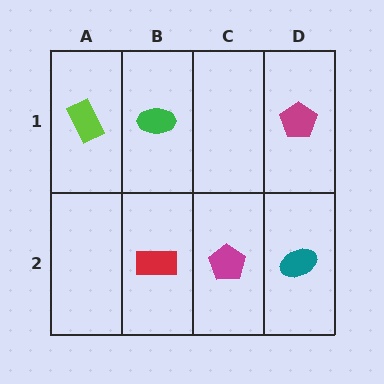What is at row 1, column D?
A magenta pentagon.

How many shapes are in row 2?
3 shapes.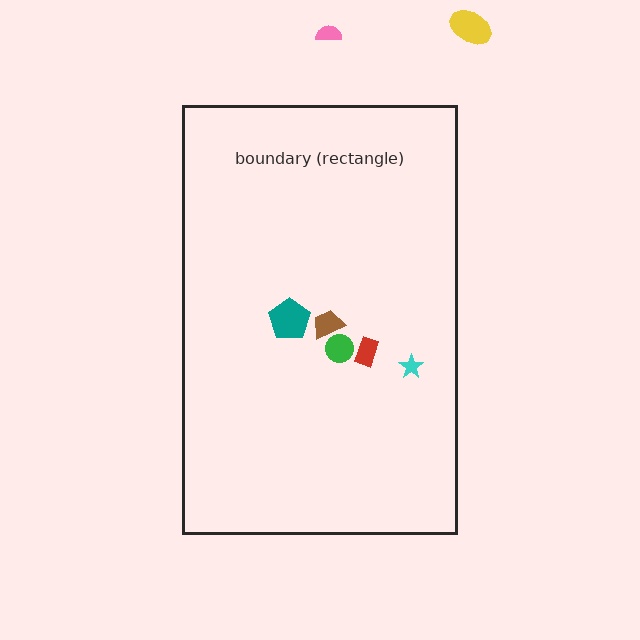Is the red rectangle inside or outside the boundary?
Inside.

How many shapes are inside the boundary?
5 inside, 2 outside.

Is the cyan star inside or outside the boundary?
Inside.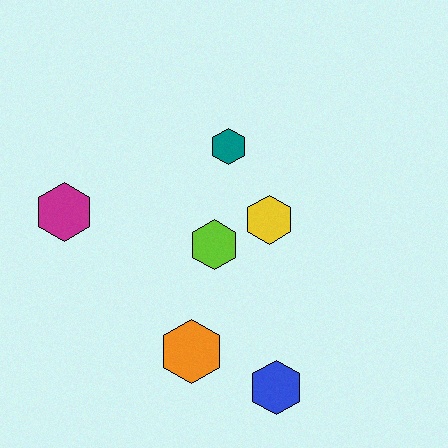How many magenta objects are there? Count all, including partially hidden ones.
There is 1 magenta object.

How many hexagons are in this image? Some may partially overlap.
There are 6 hexagons.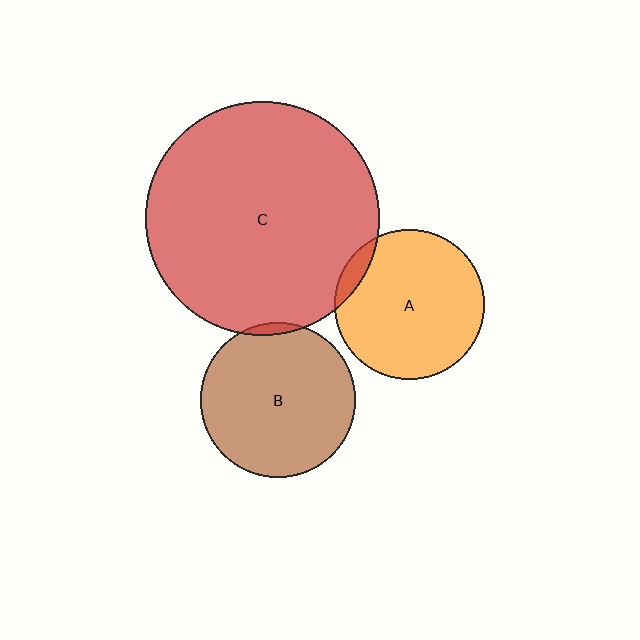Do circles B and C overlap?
Yes.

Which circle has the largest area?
Circle C (red).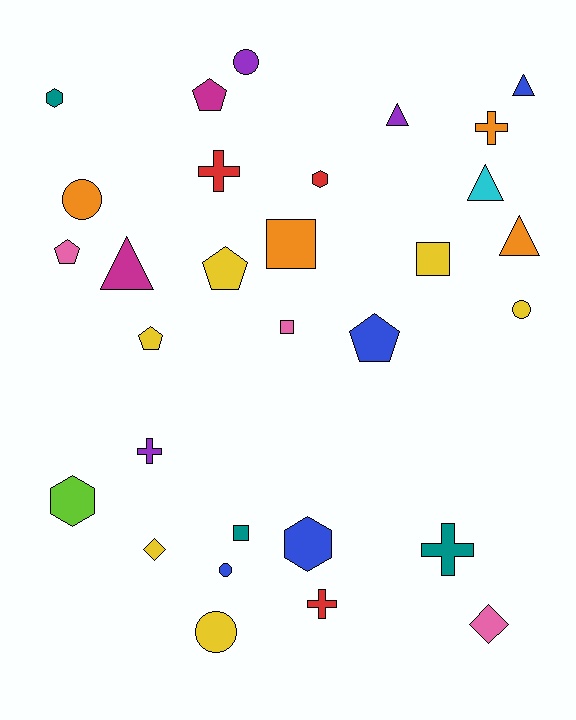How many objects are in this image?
There are 30 objects.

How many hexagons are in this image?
There are 4 hexagons.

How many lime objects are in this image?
There is 1 lime object.